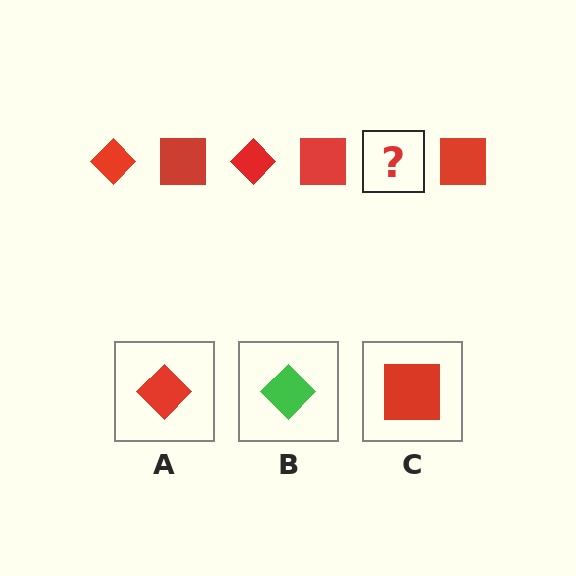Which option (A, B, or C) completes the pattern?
A.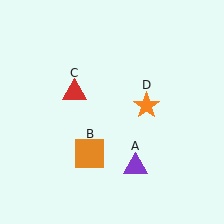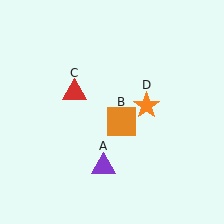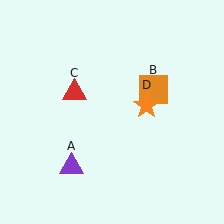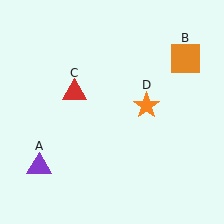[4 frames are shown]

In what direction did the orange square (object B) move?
The orange square (object B) moved up and to the right.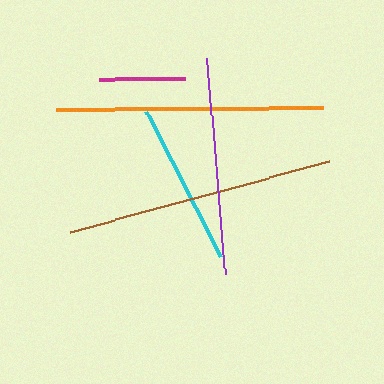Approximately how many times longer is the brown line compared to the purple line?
The brown line is approximately 1.2 times the length of the purple line.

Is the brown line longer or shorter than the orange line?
The brown line is longer than the orange line.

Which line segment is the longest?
The brown line is the longest at approximately 267 pixels.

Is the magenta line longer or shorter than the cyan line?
The cyan line is longer than the magenta line.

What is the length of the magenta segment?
The magenta segment is approximately 85 pixels long.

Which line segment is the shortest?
The magenta line is the shortest at approximately 85 pixels.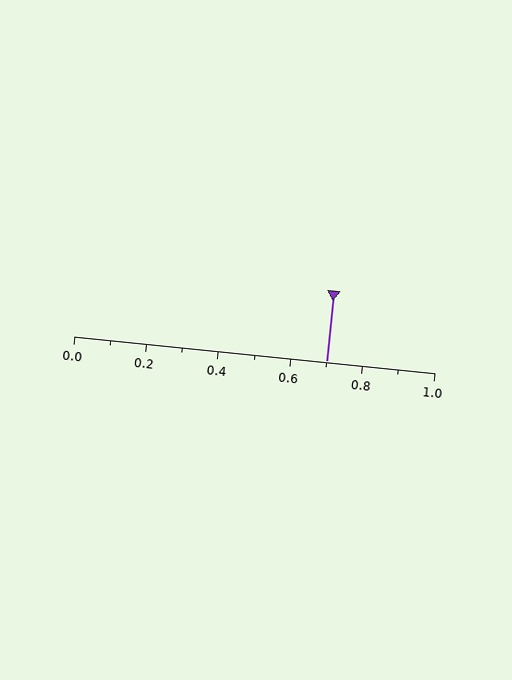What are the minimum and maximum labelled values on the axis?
The axis runs from 0.0 to 1.0.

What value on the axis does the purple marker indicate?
The marker indicates approximately 0.7.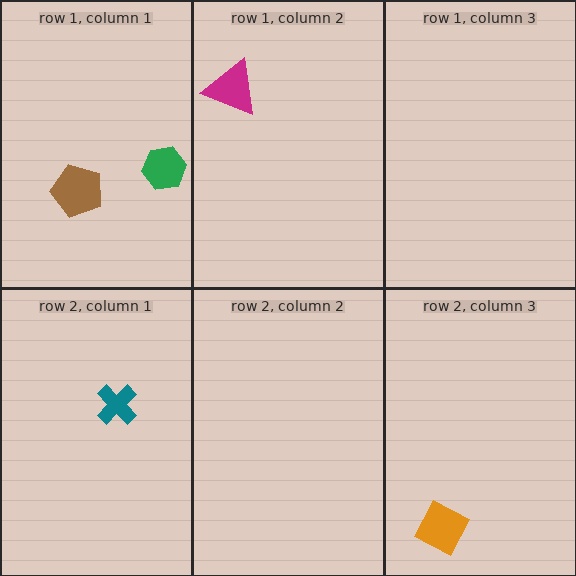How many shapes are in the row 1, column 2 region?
1.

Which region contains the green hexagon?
The row 1, column 1 region.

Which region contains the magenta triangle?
The row 1, column 2 region.